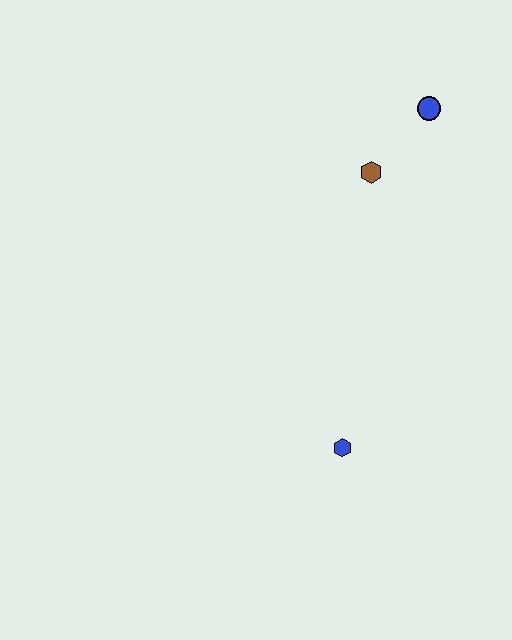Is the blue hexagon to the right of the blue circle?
No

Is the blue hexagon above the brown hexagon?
No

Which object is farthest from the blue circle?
The blue hexagon is farthest from the blue circle.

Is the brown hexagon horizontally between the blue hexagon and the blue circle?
Yes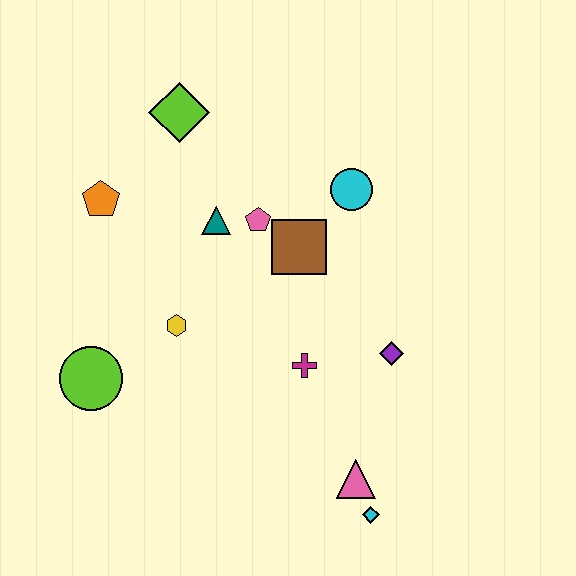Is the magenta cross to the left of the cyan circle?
Yes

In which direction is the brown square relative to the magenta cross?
The brown square is above the magenta cross.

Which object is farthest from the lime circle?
The cyan circle is farthest from the lime circle.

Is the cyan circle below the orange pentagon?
No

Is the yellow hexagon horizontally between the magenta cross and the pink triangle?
No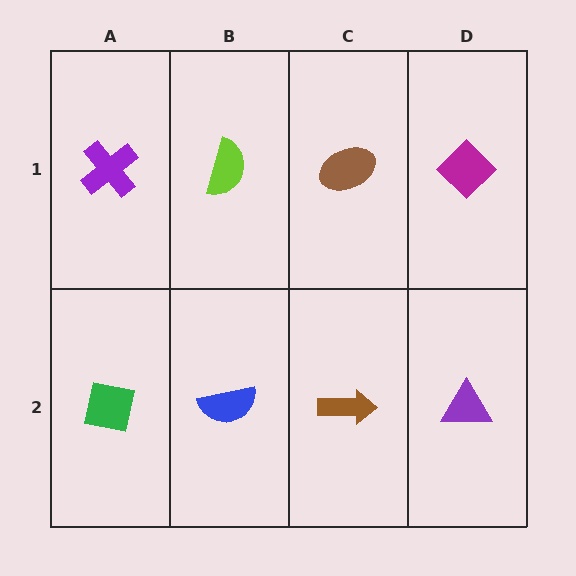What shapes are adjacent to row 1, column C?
A brown arrow (row 2, column C), a lime semicircle (row 1, column B), a magenta diamond (row 1, column D).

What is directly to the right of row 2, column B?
A brown arrow.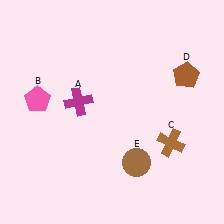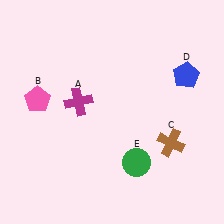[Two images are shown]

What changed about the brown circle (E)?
In Image 1, E is brown. In Image 2, it changed to green.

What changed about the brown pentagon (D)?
In Image 1, D is brown. In Image 2, it changed to blue.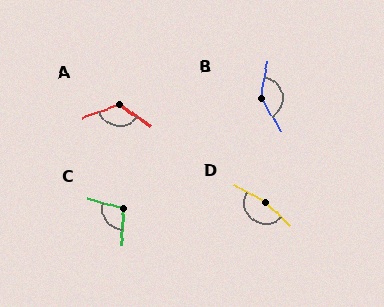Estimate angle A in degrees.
Approximately 125 degrees.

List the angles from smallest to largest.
C (101°), A (125°), B (139°), D (165°).